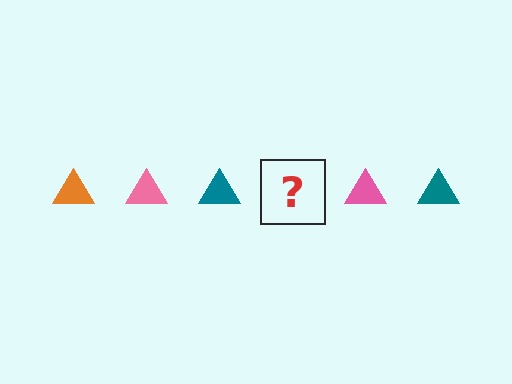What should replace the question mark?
The question mark should be replaced with an orange triangle.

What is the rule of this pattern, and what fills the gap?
The rule is that the pattern cycles through orange, pink, teal triangles. The gap should be filled with an orange triangle.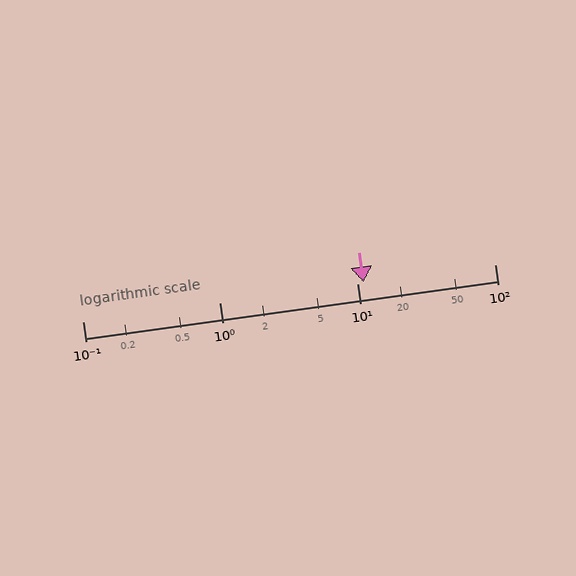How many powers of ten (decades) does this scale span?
The scale spans 3 decades, from 0.1 to 100.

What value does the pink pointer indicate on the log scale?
The pointer indicates approximately 11.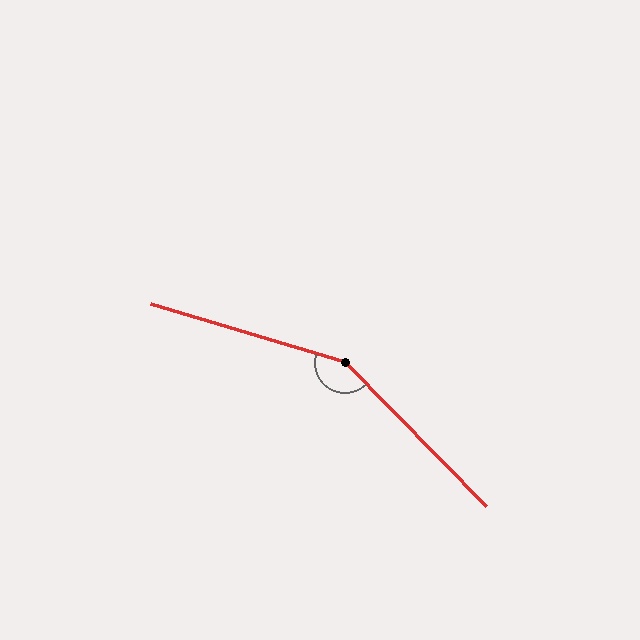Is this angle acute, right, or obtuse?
It is obtuse.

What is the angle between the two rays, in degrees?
Approximately 151 degrees.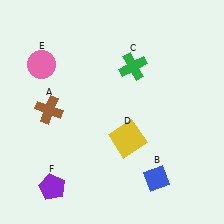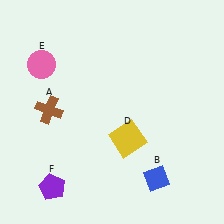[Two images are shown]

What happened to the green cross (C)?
The green cross (C) was removed in Image 2. It was in the top-right area of Image 1.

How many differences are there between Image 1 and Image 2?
There is 1 difference between the two images.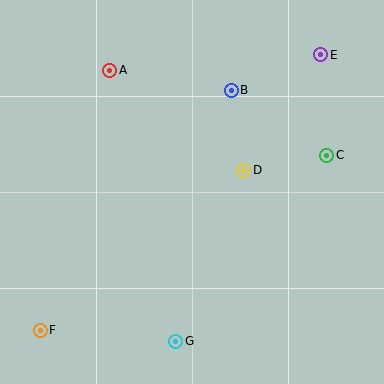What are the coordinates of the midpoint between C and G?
The midpoint between C and G is at (251, 248).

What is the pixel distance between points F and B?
The distance between F and B is 307 pixels.